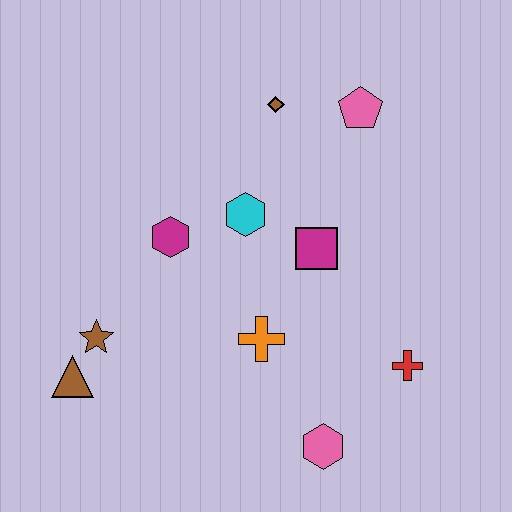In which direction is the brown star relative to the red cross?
The brown star is to the left of the red cross.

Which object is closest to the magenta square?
The cyan hexagon is closest to the magenta square.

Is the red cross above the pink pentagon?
No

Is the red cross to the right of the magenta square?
Yes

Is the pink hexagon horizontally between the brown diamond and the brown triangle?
No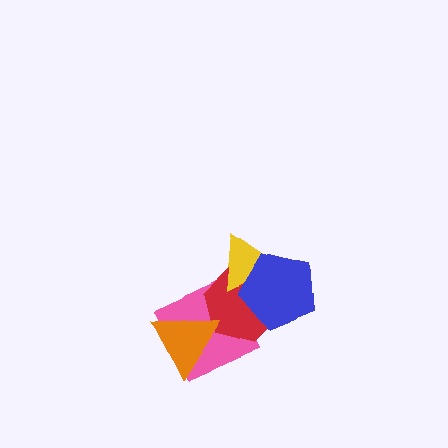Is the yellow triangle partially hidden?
Yes, it is partially covered by another shape.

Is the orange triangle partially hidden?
No, no other shape covers it.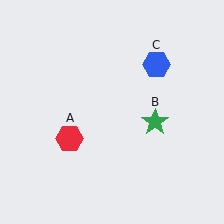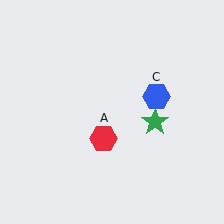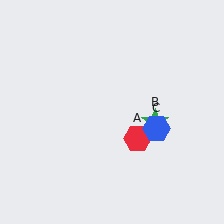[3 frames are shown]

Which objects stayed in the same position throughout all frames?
Green star (object B) remained stationary.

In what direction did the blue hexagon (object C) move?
The blue hexagon (object C) moved down.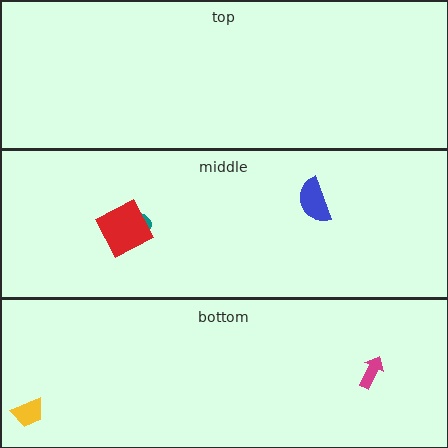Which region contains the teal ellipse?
The middle region.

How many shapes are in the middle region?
3.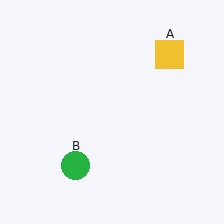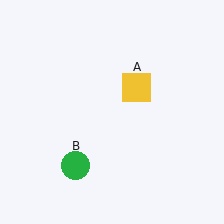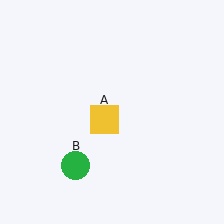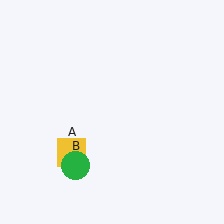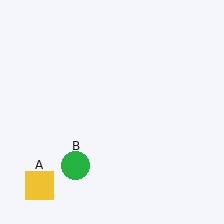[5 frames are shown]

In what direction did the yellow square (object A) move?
The yellow square (object A) moved down and to the left.